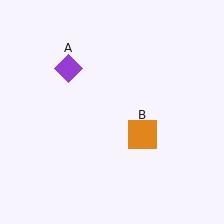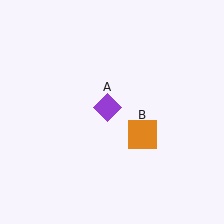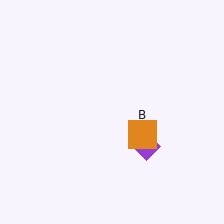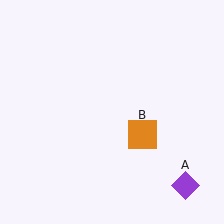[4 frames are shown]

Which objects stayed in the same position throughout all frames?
Orange square (object B) remained stationary.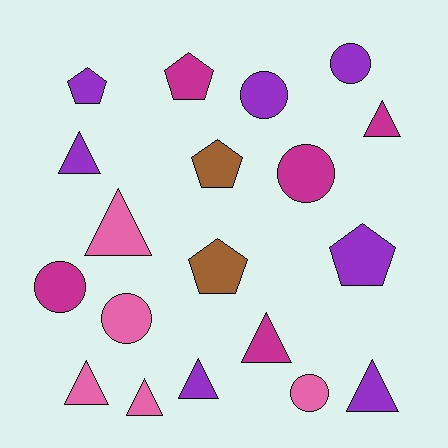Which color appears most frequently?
Purple, with 7 objects.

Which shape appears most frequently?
Triangle, with 8 objects.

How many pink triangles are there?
There are 3 pink triangles.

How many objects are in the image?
There are 19 objects.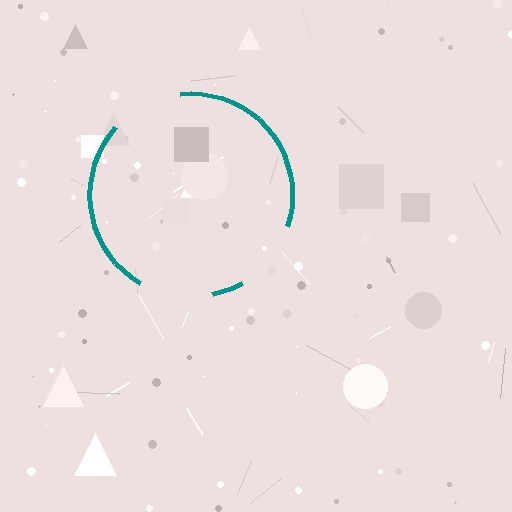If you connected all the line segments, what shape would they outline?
They would outline a circle.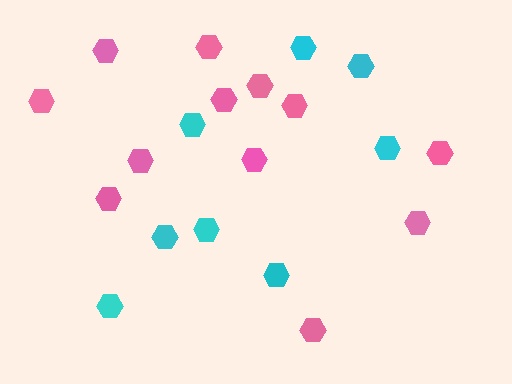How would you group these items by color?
There are 2 groups: one group of cyan hexagons (8) and one group of pink hexagons (12).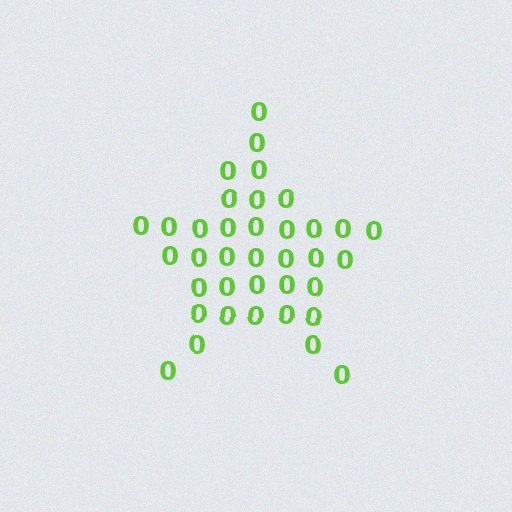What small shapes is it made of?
It is made of small digit 0's.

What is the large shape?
The large shape is a star.